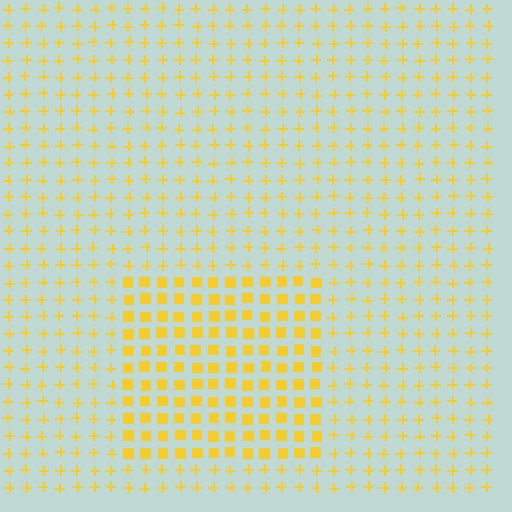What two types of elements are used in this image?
The image uses squares inside the rectangle region and plus signs outside it.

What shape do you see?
I see a rectangle.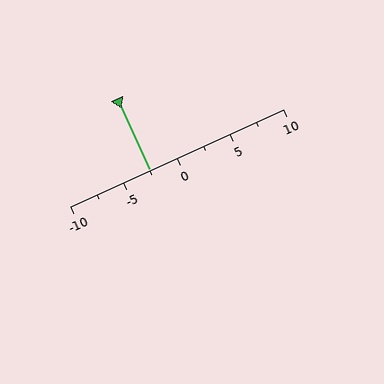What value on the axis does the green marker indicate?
The marker indicates approximately -2.5.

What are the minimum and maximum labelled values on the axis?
The axis runs from -10 to 10.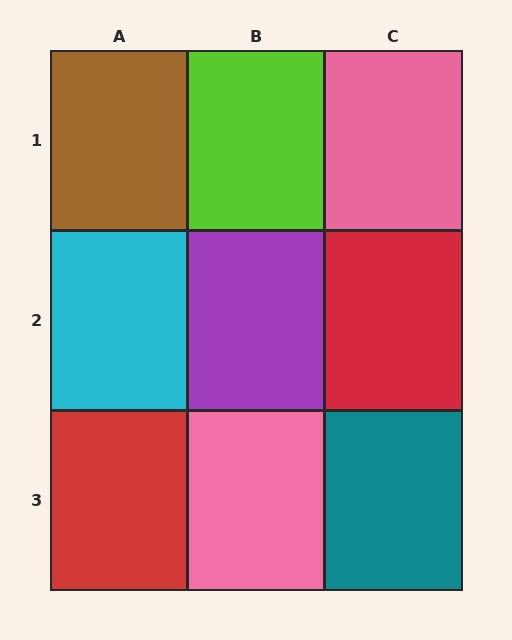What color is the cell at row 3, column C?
Teal.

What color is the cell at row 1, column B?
Lime.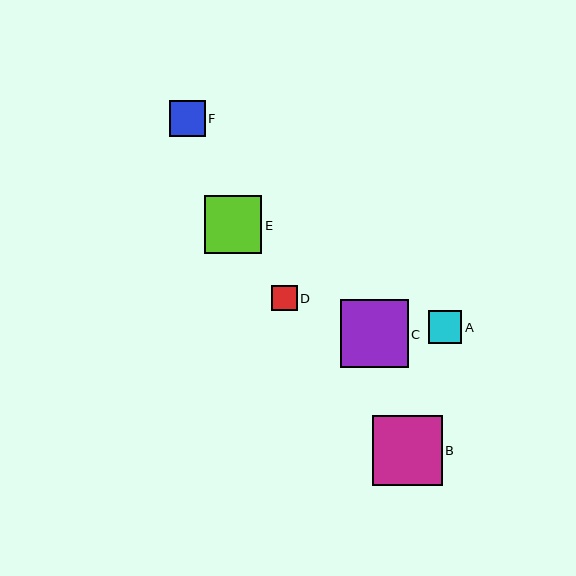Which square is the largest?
Square B is the largest with a size of approximately 70 pixels.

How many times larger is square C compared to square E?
Square C is approximately 1.2 times the size of square E.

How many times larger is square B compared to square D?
Square B is approximately 2.8 times the size of square D.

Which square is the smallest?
Square D is the smallest with a size of approximately 25 pixels.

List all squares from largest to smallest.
From largest to smallest: B, C, E, F, A, D.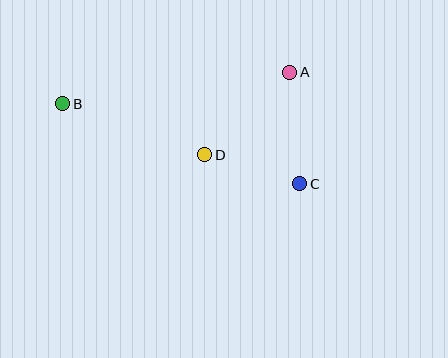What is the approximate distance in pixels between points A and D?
The distance between A and D is approximately 118 pixels.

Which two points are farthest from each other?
Points B and C are farthest from each other.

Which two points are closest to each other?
Points C and D are closest to each other.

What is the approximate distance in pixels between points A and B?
The distance between A and B is approximately 229 pixels.